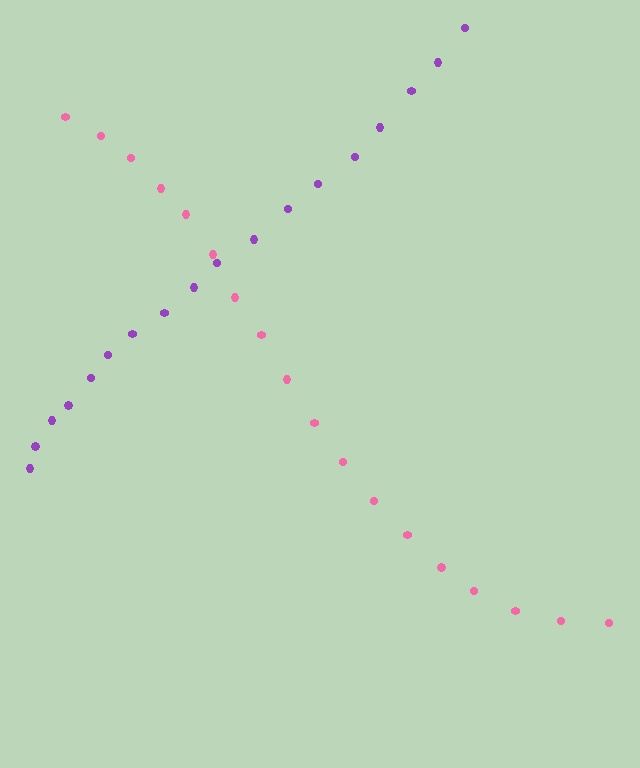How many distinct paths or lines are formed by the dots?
There are 2 distinct paths.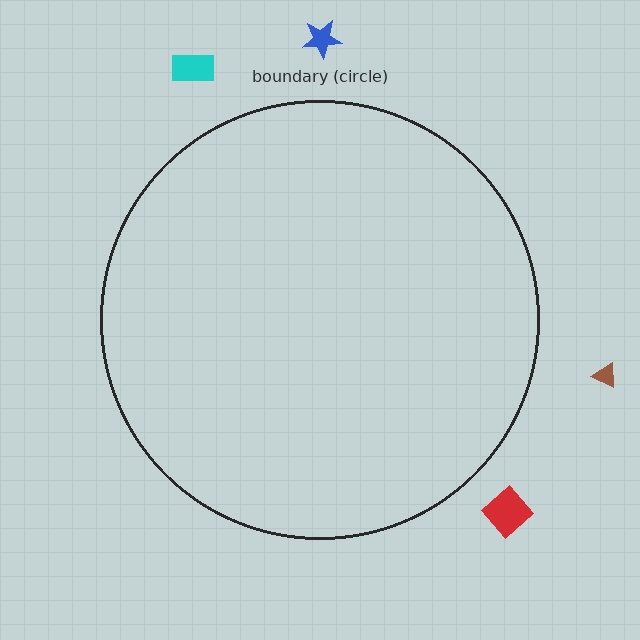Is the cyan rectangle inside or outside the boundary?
Outside.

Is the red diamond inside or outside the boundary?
Outside.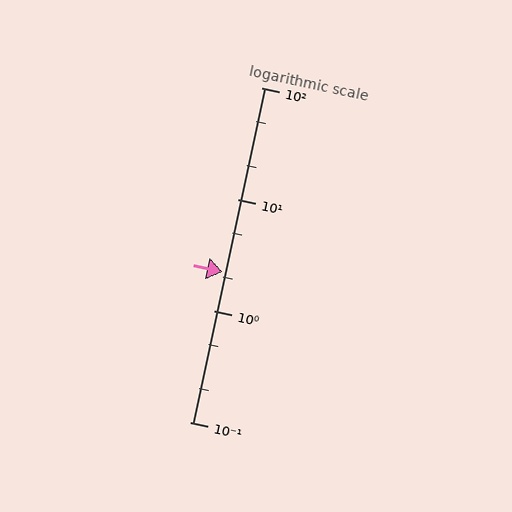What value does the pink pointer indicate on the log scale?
The pointer indicates approximately 2.2.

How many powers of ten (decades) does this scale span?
The scale spans 3 decades, from 0.1 to 100.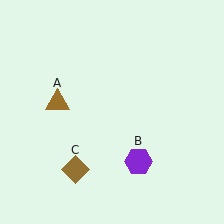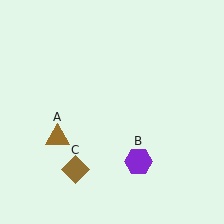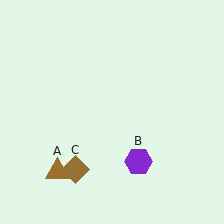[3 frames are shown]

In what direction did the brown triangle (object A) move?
The brown triangle (object A) moved down.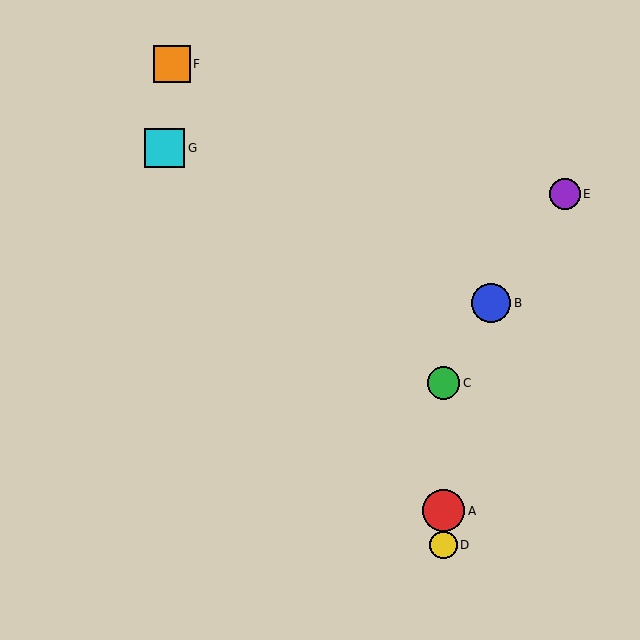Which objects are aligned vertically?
Objects A, C, D are aligned vertically.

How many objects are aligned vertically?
3 objects (A, C, D) are aligned vertically.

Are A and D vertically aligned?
Yes, both are at x≈444.